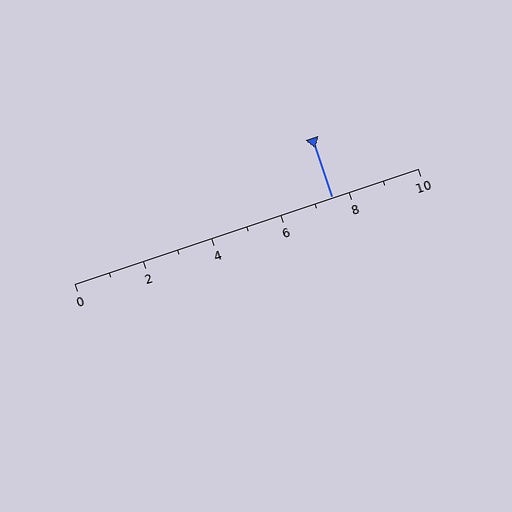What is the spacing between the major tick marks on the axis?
The major ticks are spaced 2 apart.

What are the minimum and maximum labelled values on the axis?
The axis runs from 0 to 10.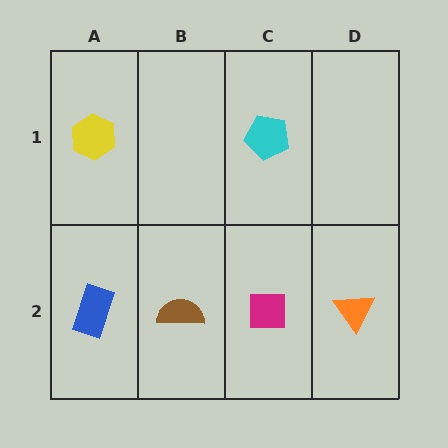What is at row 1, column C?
A cyan pentagon.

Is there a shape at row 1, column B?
No, that cell is empty.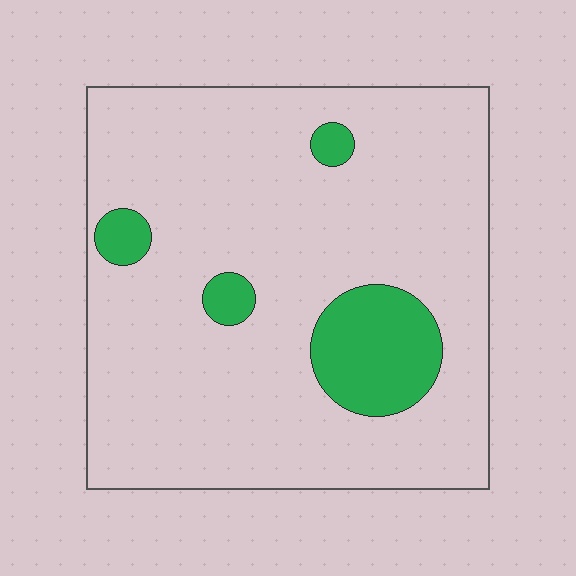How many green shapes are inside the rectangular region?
4.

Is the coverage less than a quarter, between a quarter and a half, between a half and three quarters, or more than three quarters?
Less than a quarter.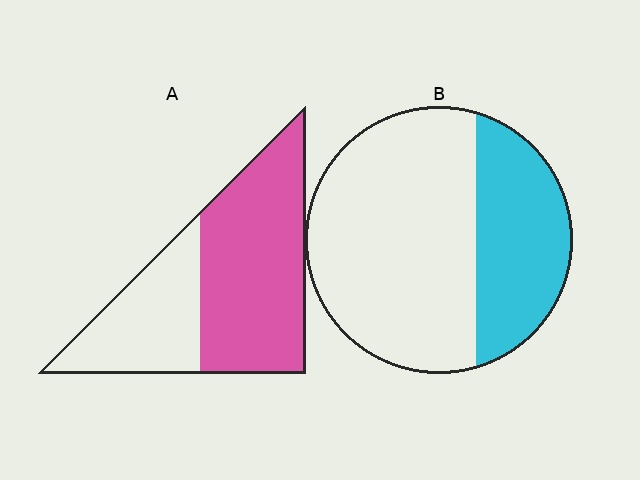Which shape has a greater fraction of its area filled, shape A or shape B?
Shape A.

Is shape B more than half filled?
No.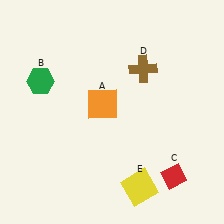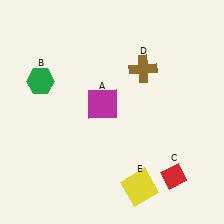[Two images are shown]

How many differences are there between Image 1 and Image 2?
There is 1 difference between the two images.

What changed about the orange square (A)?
In Image 1, A is orange. In Image 2, it changed to magenta.